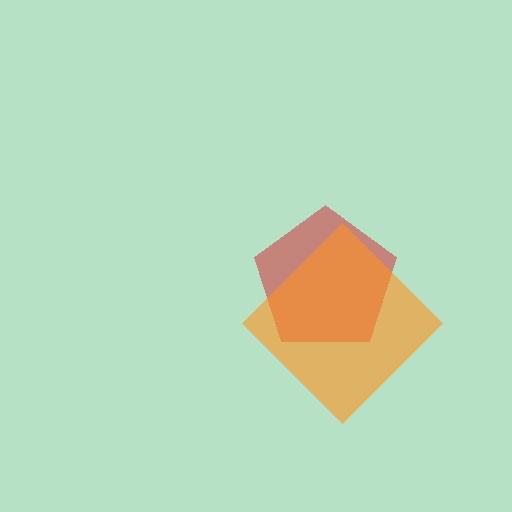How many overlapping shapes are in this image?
There are 2 overlapping shapes in the image.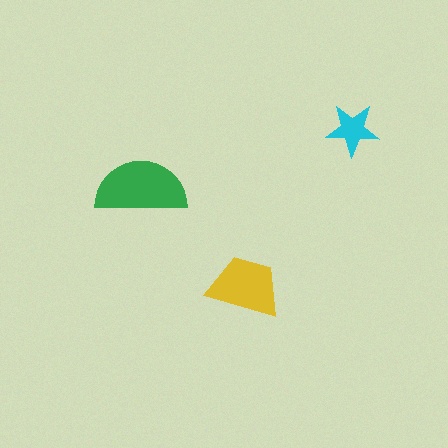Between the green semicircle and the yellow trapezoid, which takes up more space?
The green semicircle.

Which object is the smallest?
The cyan star.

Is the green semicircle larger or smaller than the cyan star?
Larger.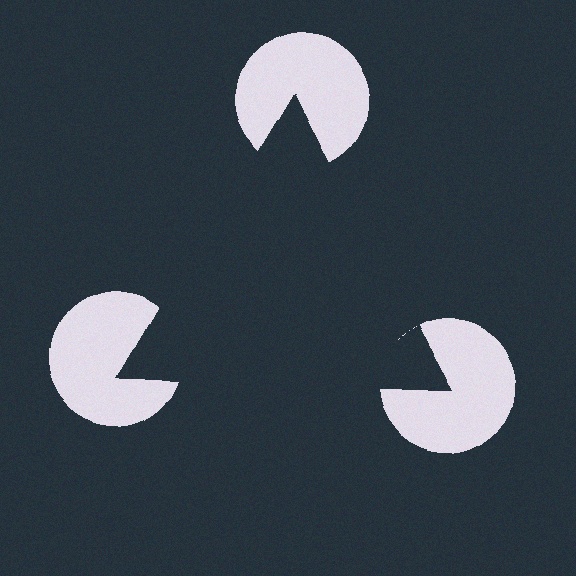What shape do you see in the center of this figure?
An illusory triangle — its edges are inferred from the aligned wedge cuts in the pac-man discs, not physically drawn.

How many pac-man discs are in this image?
There are 3 — one at each vertex of the illusory triangle.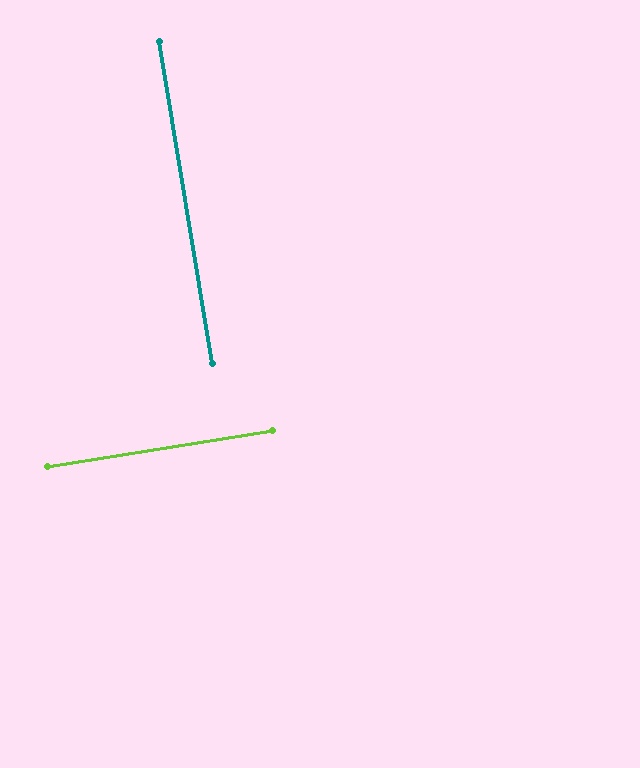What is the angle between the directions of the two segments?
Approximately 90 degrees.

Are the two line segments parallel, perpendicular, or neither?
Perpendicular — they meet at approximately 90°.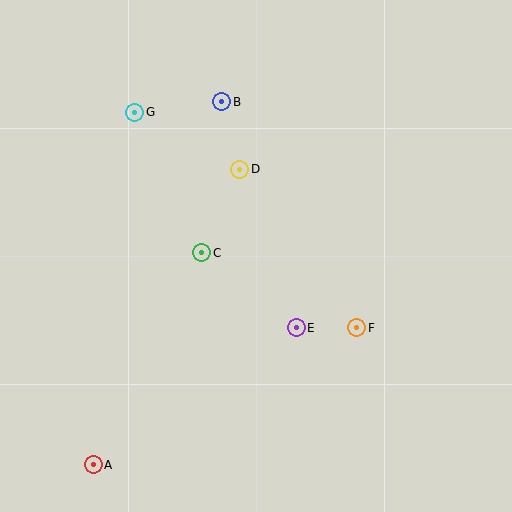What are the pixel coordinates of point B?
Point B is at (222, 102).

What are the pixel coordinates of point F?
Point F is at (357, 328).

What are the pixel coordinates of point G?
Point G is at (135, 112).